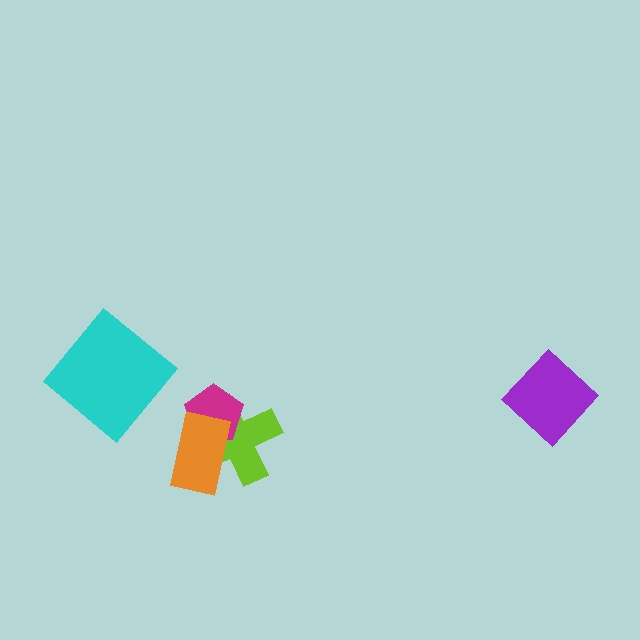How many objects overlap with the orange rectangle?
2 objects overlap with the orange rectangle.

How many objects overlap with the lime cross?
2 objects overlap with the lime cross.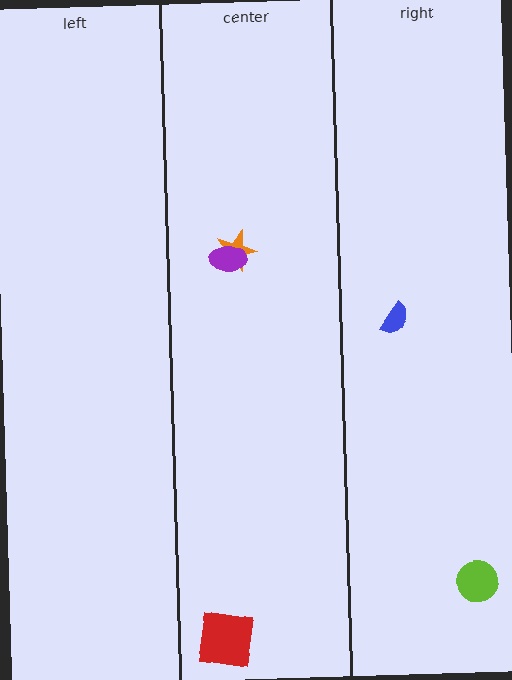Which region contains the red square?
The center region.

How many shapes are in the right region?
2.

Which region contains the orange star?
The center region.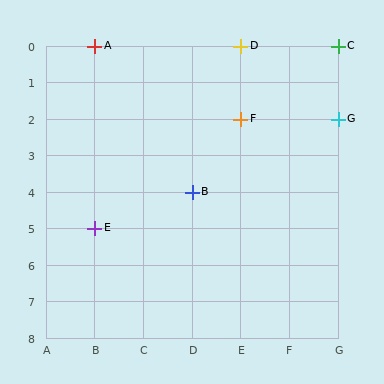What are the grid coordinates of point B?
Point B is at grid coordinates (D, 4).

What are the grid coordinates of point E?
Point E is at grid coordinates (B, 5).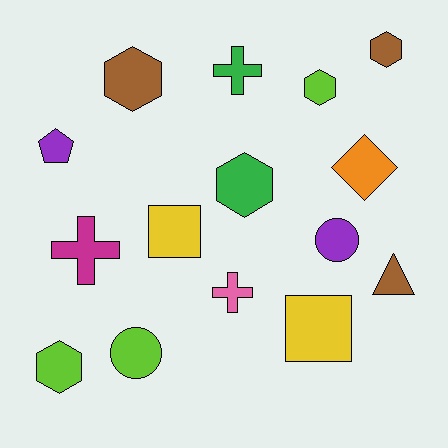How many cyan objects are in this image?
There are no cyan objects.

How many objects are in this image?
There are 15 objects.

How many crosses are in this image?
There are 3 crosses.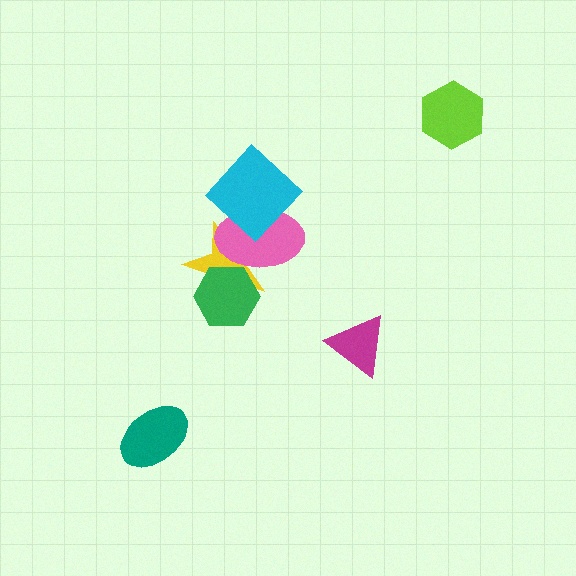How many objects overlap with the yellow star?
3 objects overlap with the yellow star.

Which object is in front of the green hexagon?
The pink ellipse is in front of the green hexagon.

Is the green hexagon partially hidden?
Yes, it is partially covered by another shape.